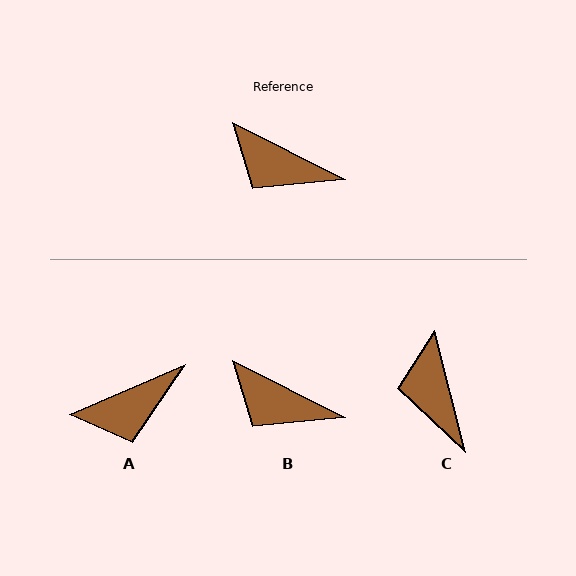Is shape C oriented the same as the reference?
No, it is off by about 49 degrees.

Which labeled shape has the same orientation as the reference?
B.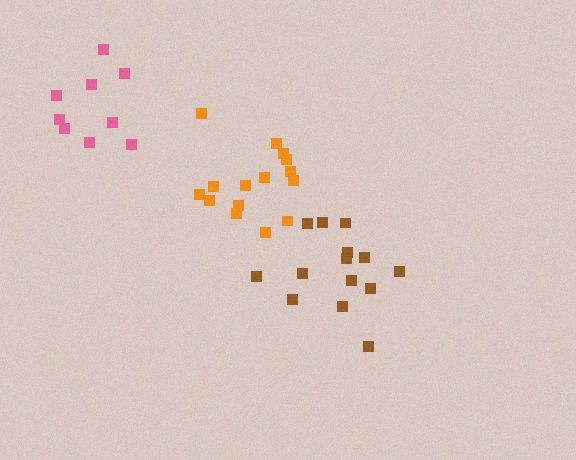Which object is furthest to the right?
The brown cluster is rightmost.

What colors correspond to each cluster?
The clusters are colored: pink, orange, brown.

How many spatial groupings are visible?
There are 3 spatial groupings.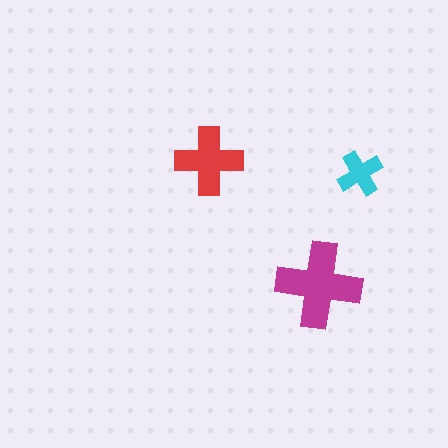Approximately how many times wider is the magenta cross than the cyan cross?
About 2 times wider.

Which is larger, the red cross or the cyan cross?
The red one.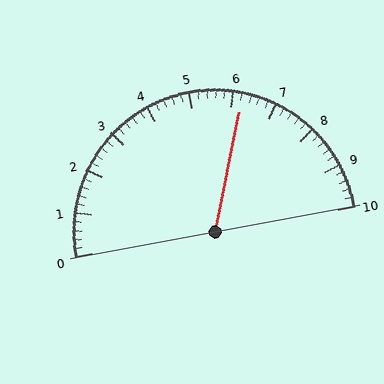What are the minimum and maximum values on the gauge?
The gauge ranges from 0 to 10.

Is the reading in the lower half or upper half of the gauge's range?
The reading is in the upper half of the range (0 to 10).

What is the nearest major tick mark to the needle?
The nearest major tick mark is 6.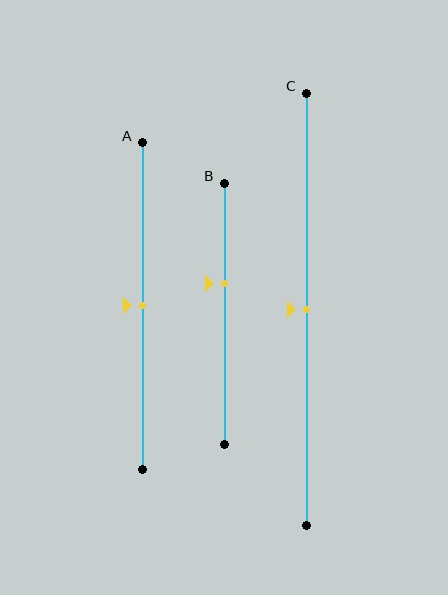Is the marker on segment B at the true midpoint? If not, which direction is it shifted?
No, the marker on segment B is shifted upward by about 12% of the segment length.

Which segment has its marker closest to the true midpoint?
Segment A has its marker closest to the true midpoint.